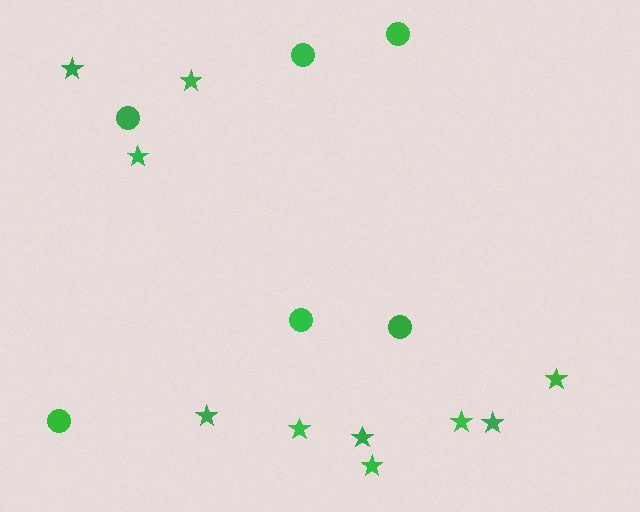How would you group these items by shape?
There are 2 groups: one group of circles (6) and one group of stars (10).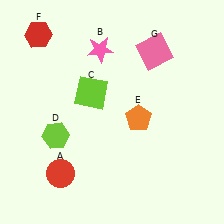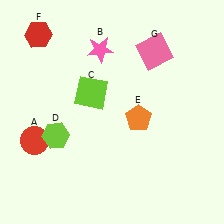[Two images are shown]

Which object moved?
The red circle (A) moved up.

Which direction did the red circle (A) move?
The red circle (A) moved up.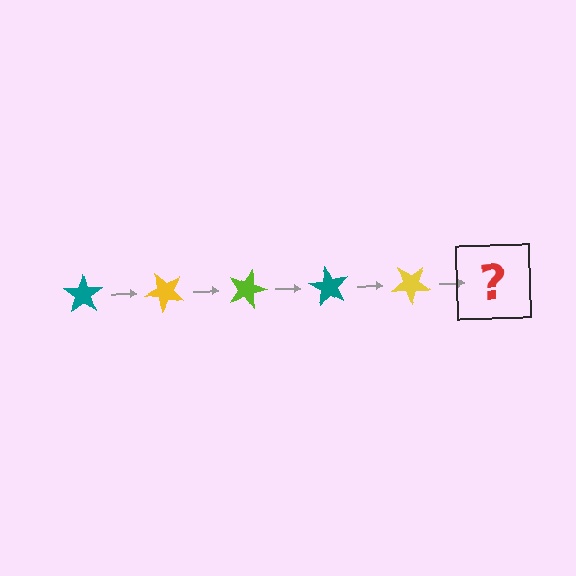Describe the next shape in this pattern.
It should be a lime star, rotated 225 degrees from the start.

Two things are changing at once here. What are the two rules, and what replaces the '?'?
The two rules are that it rotates 45 degrees each step and the color cycles through teal, yellow, and lime. The '?' should be a lime star, rotated 225 degrees from the start.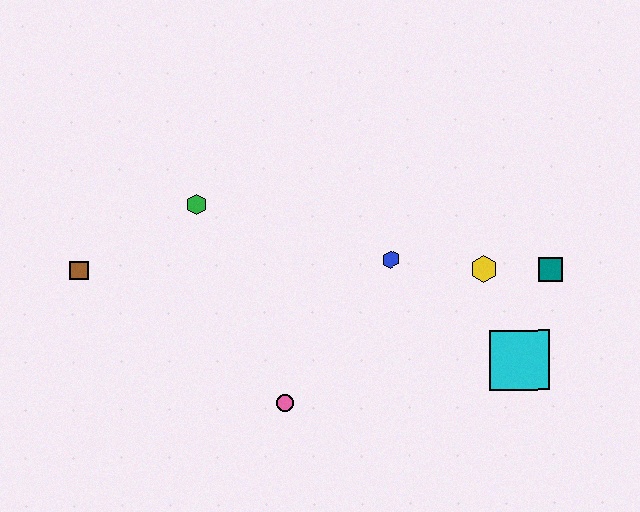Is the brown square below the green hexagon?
Yes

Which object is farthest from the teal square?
The brown square is farthest from the teal square.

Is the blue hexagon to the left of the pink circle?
No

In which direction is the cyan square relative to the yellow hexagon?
The cyan square is below the yellow hexagon.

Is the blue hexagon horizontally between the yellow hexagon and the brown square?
Yes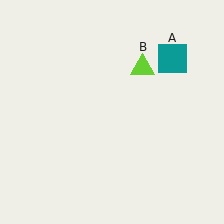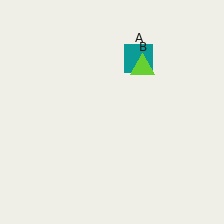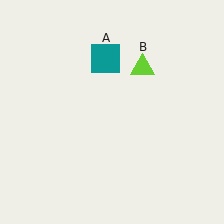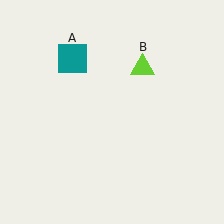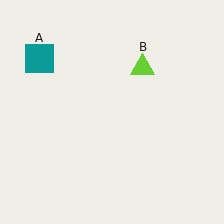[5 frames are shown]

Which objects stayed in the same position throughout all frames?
Lime triangle (object B) remained stationary.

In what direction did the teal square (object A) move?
The teal square (object A) moved left.